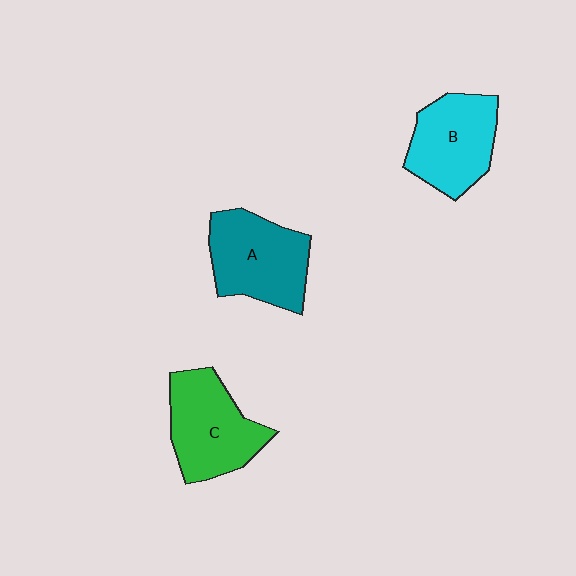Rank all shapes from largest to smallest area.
From largest to smallest: A (teal), C (green), B (cyan).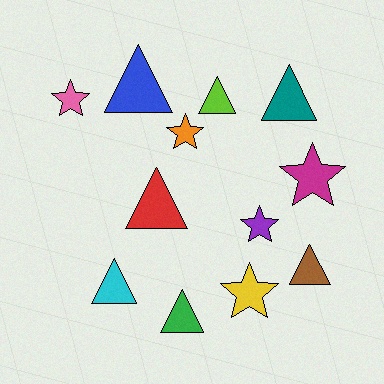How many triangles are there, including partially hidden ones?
There are 7 triangles.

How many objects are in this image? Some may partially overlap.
There are 12 objects.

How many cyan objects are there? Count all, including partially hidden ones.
There is 1 cyan object.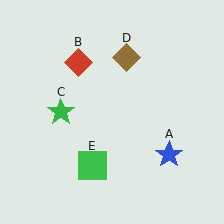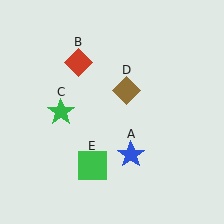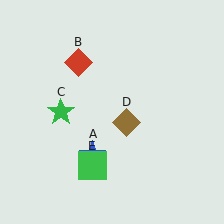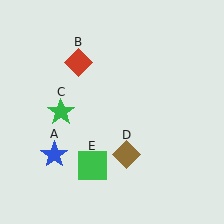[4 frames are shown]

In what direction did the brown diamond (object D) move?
The brown diamond (object D) moved down.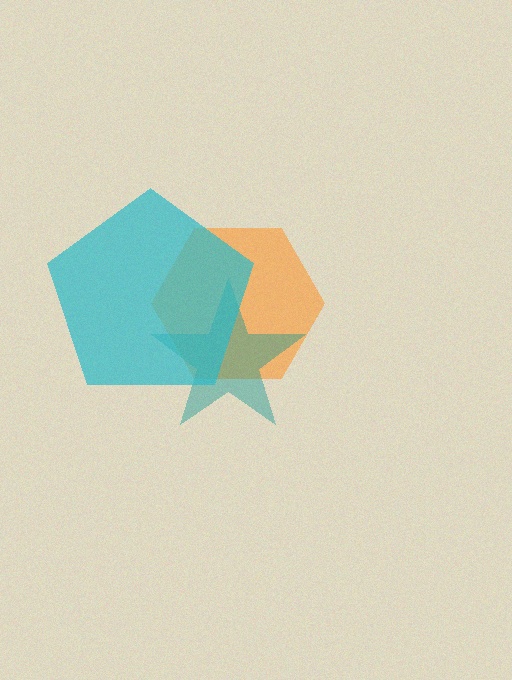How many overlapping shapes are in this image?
There are 3 overlapping shapes in the image.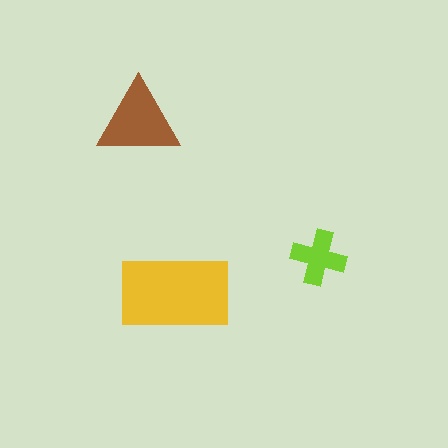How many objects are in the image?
There are 3 objects in the image.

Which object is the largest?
The yellow rectangle.